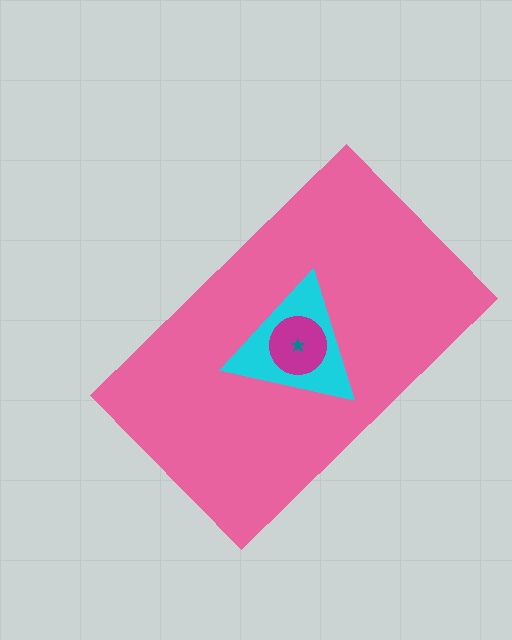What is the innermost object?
The teal star.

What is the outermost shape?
The pink rectangle.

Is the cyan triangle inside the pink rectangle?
Yes.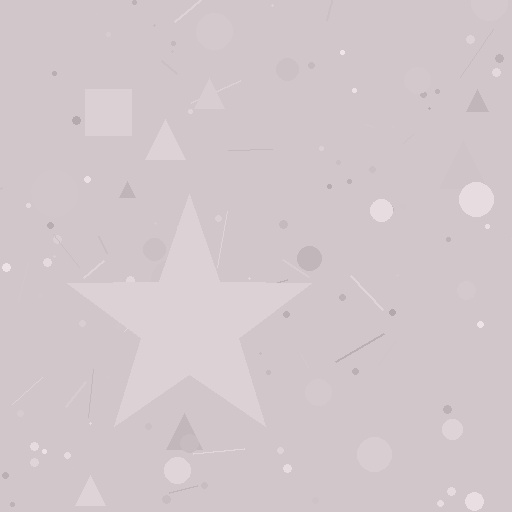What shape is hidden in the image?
A star is hidden in the image.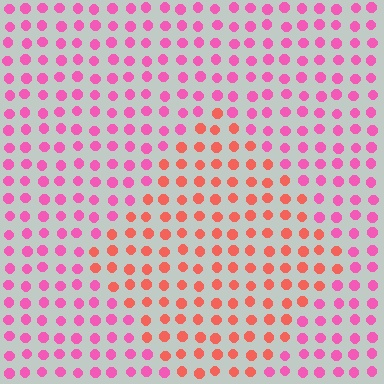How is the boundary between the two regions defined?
The boundary is defined purely by a slight shift in hue (about 40 degrees). Spacing, size, and orientation are identical on both sides.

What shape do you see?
I see a diamond.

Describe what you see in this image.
The image is filled with small pink elements in a uniform arrangement. A diamond-shaped region is visible where the elements are tinted to a slightly different hue, forming a subtle color boundary.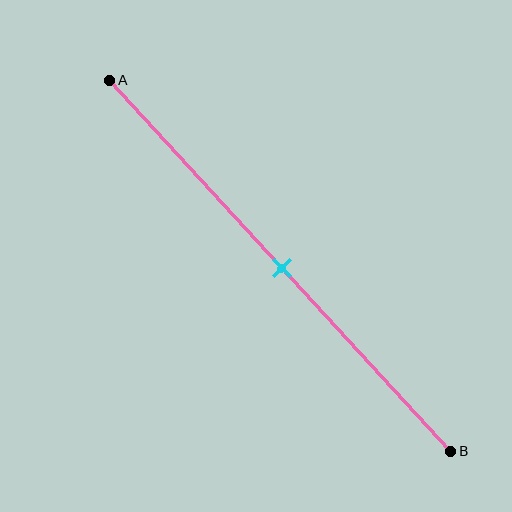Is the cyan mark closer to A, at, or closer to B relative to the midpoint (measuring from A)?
The cyan mark is approximately at the midpoint of segment AB.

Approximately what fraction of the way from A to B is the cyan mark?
The cyan mark is approximately 50% of the way from A to B.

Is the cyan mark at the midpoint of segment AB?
Yes, the mark is approximately at the midpoint.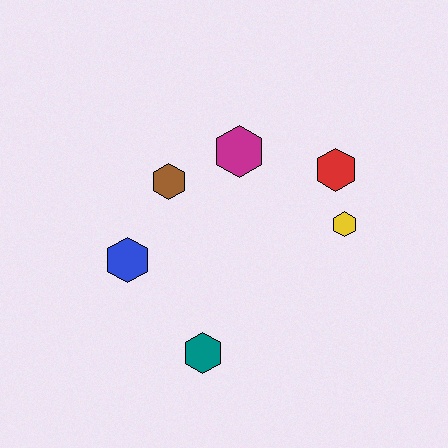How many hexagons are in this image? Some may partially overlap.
There are 6 hexagons.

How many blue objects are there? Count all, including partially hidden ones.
There is 1 blue object.